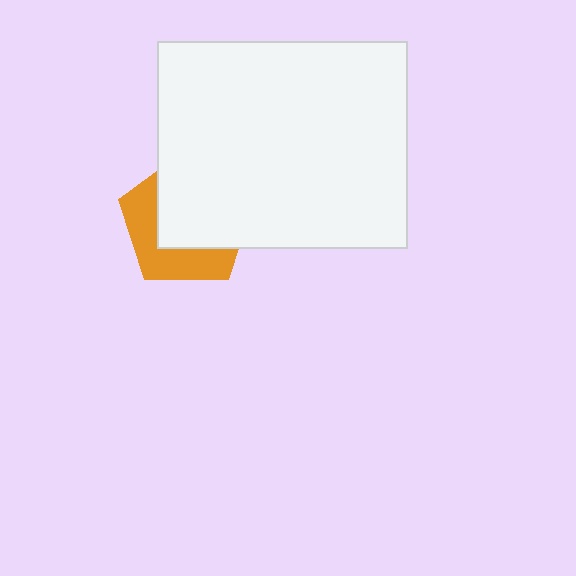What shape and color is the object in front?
The object in front is a white rectangle.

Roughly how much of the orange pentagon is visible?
A small part of it is visible (roughly 40%).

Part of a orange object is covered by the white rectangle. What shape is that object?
It is a pentagon.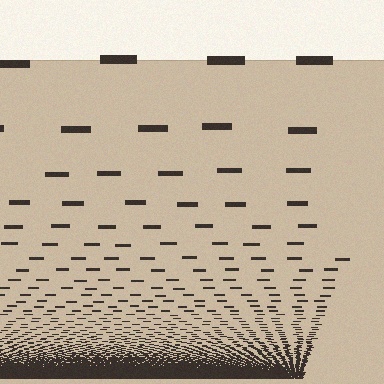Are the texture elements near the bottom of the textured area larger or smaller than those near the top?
Smaller. The gradient is inverted — elements near the bottom are smaller and denser.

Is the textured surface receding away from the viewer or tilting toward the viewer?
The surface appears to tilt toward the viewer. Texture elements get larger and sparser toward the top.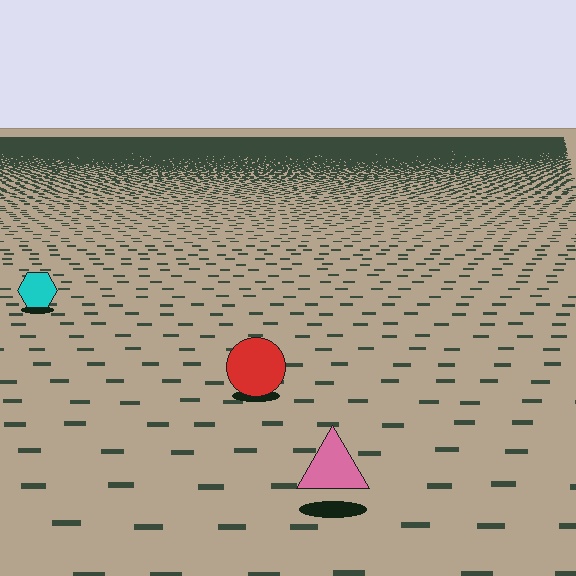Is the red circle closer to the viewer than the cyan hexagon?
Yes. The red circle is closer — you can tell from the texture gradient: the ground texture is coarser near it.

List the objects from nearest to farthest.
From nearest to farthest: the pink triangle, the red circle, the cyan hexagon.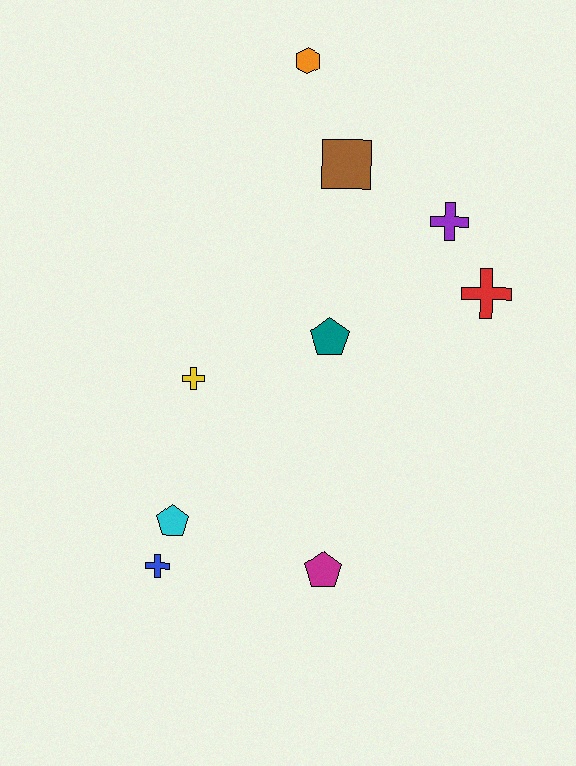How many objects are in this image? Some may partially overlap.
There are 9 objects.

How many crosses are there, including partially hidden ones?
There are 4 crosses.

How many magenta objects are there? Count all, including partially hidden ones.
There is 1 magenta object.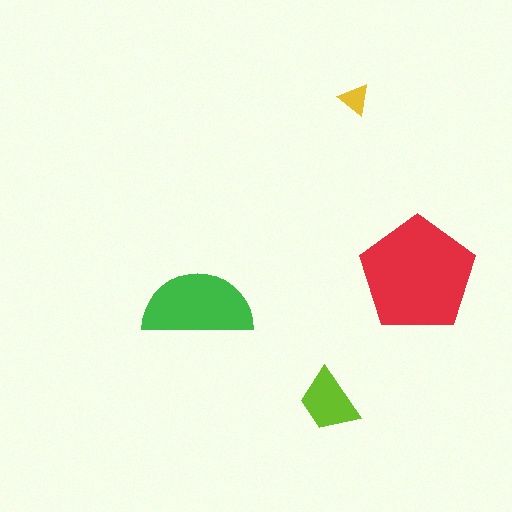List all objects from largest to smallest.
The red pentagon, the green semicircle, the lime trapezoid, the yellow triangle.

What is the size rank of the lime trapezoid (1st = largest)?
3rd.